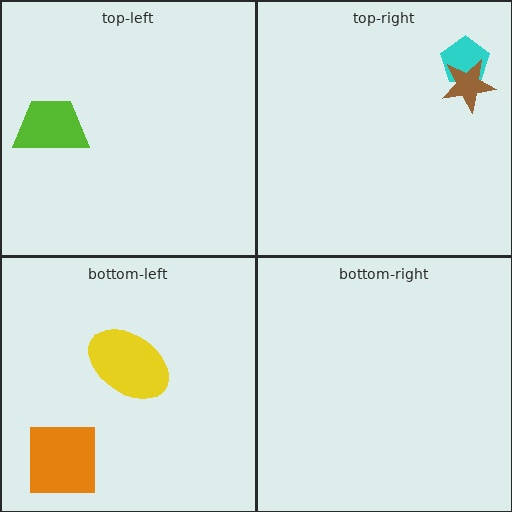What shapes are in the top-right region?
The cyan pentagon, the brown star.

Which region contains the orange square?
The bottom-left region.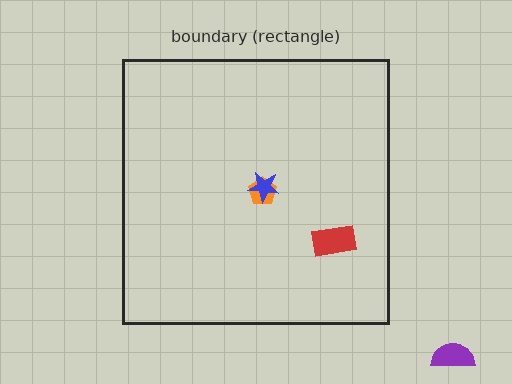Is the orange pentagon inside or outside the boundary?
Inside.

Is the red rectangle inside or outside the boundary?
Inside.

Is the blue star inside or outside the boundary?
Inside.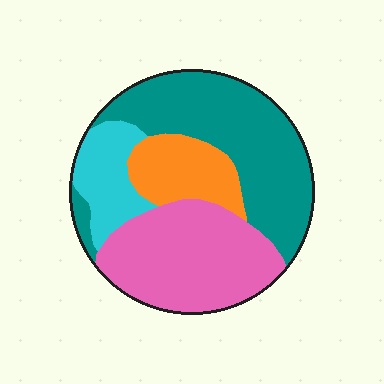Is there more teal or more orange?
Teal.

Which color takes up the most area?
Teal, at roughly 40%.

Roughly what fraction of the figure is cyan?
Cyan takes up about one eighth (1/8) of the figure.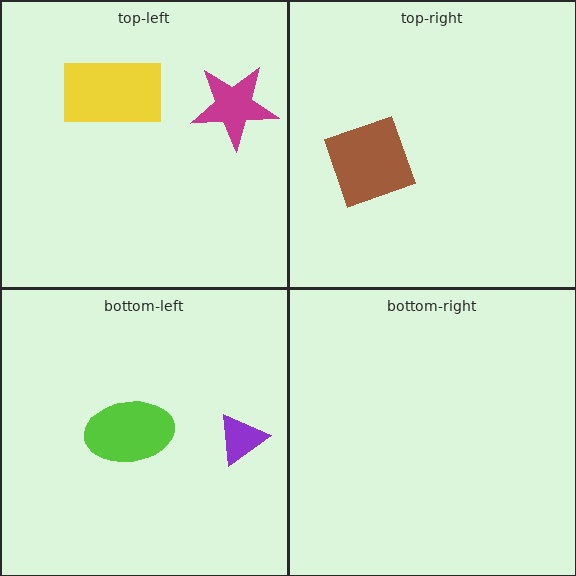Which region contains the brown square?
The top-right region.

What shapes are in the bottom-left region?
The lime ellipse, the purple triangle.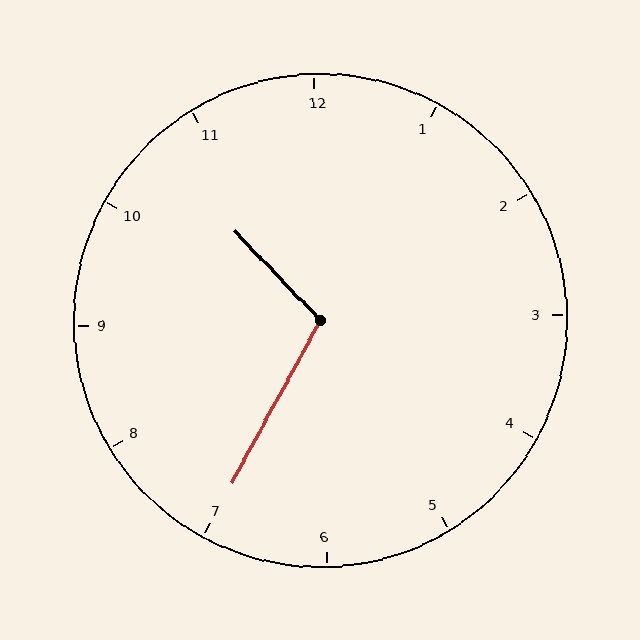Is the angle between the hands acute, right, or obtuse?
It is obtuse.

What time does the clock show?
10:35.